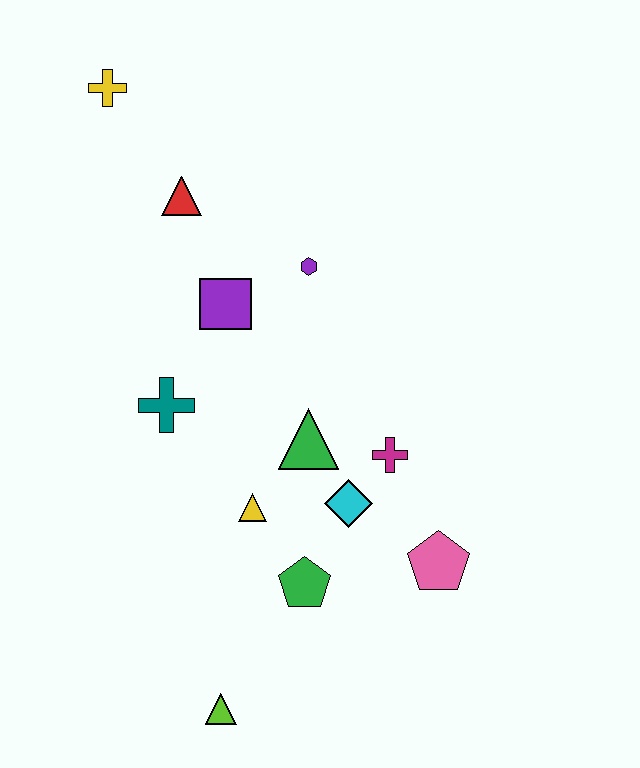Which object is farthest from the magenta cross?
The yellow cross is farthest from the magenta cross.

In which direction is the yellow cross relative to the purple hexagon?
The yellow cross is to the left of the purple hexagon.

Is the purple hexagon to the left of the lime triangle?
No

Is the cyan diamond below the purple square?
Yes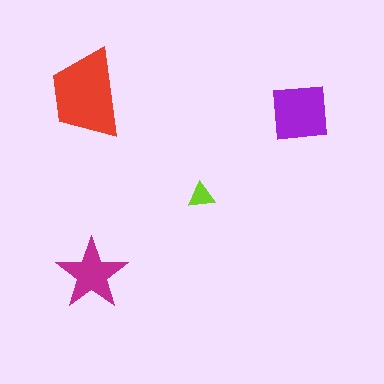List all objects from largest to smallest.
The red trapezoid, the purple square, the magenta star, the lime triangle.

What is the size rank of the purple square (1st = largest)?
2nd.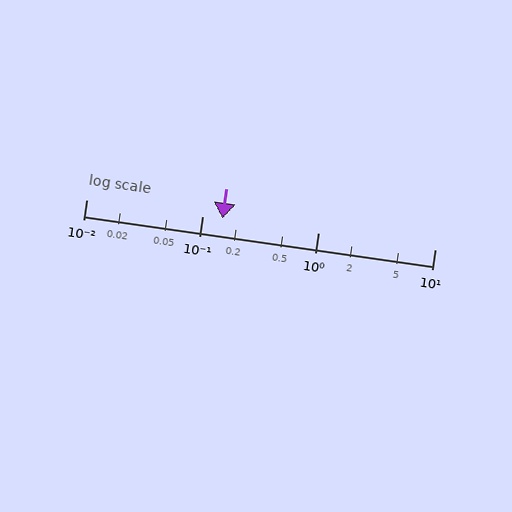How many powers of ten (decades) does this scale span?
The scale spans 3 decades, from 0.01 to 10.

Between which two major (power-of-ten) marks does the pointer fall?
The pointer is between 0.1 and 1.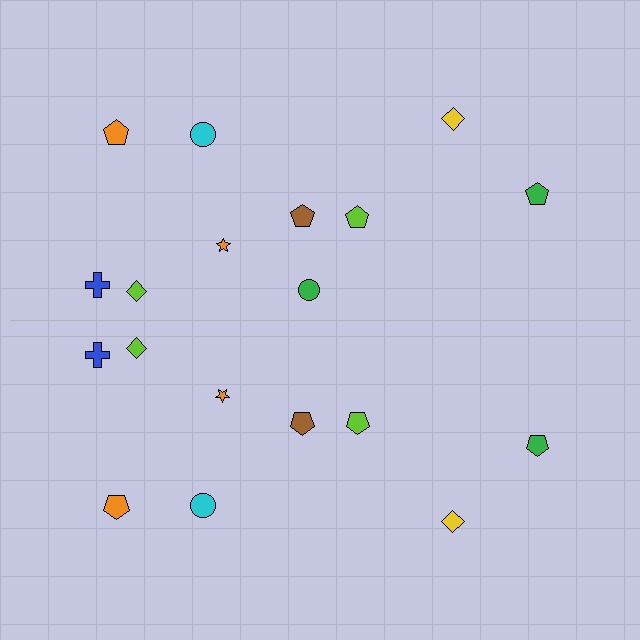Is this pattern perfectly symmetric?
No, the pattern is not perfectly symmetric. A green circle is missing from the bottom side.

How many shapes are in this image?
There are 19 shapes in this image.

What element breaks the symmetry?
A green circle is missing from the bottom side.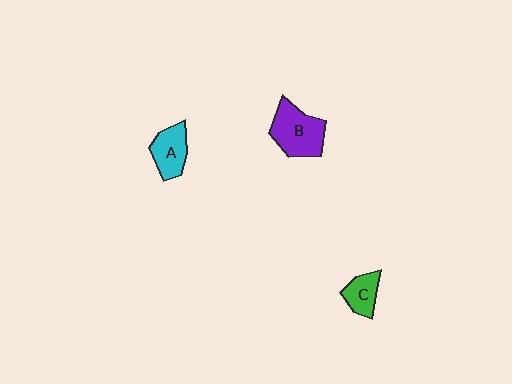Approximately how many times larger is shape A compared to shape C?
Approximately 1.3 times.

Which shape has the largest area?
Shape B (purple).